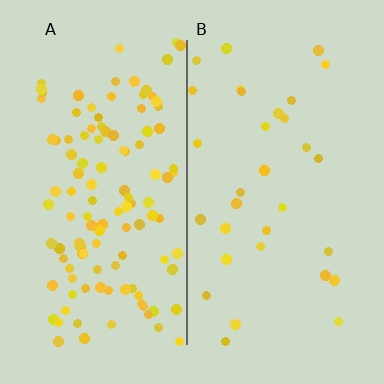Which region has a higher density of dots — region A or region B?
A (the left).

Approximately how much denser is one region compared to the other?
Approximately 3.7× — region A over region B.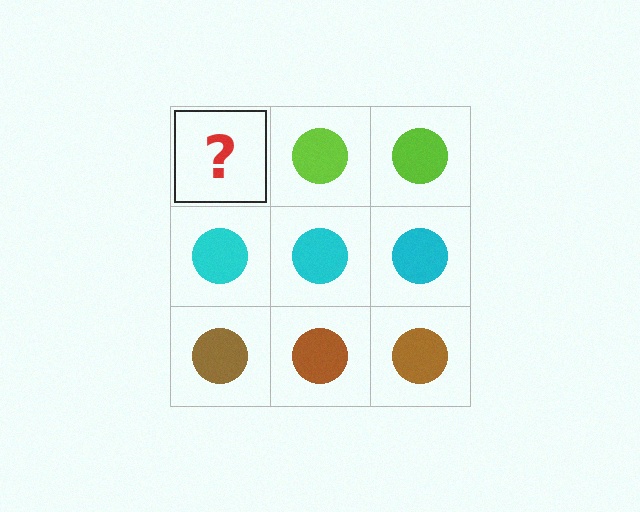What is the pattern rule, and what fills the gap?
The rule is that each row has a consistent color. The gap should be filled with a lime circle.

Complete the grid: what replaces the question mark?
The question mark should be replaced with a lime circle.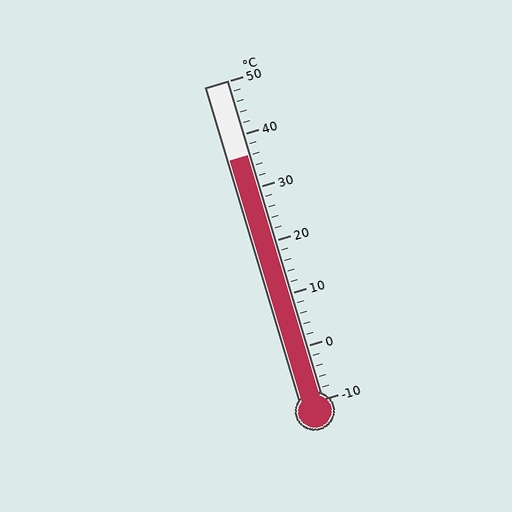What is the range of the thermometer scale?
The thermometer scale ranges from -10°C to 50°C.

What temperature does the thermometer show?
The thermometer shows approximately 36°C.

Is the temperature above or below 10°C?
The temperature is above 10°C.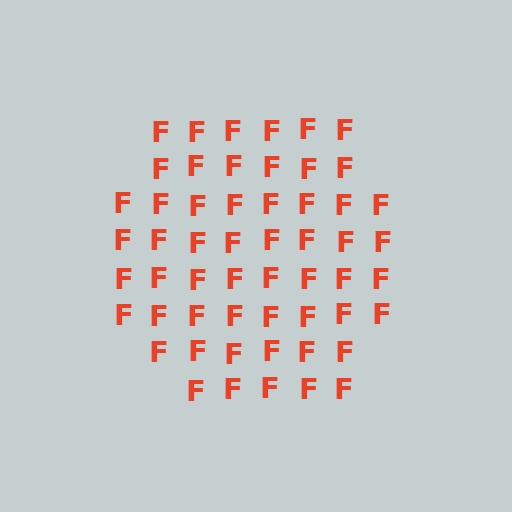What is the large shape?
The large shape is a hexagon.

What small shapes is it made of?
It is made of small letter F's.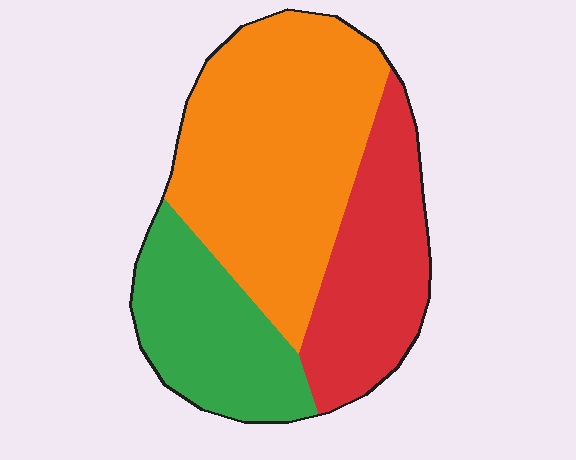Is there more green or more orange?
Orange.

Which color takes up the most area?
Orange, at roughly 50%.